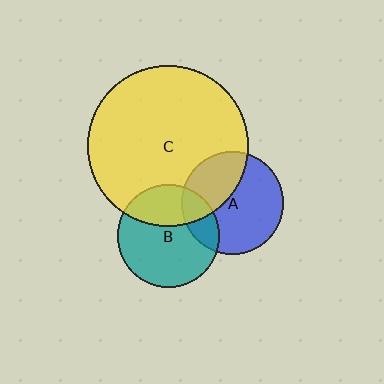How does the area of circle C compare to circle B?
Approximately 2.5 times.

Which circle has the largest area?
Circle C (yellow).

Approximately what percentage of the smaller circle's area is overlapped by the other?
Approximately 20%.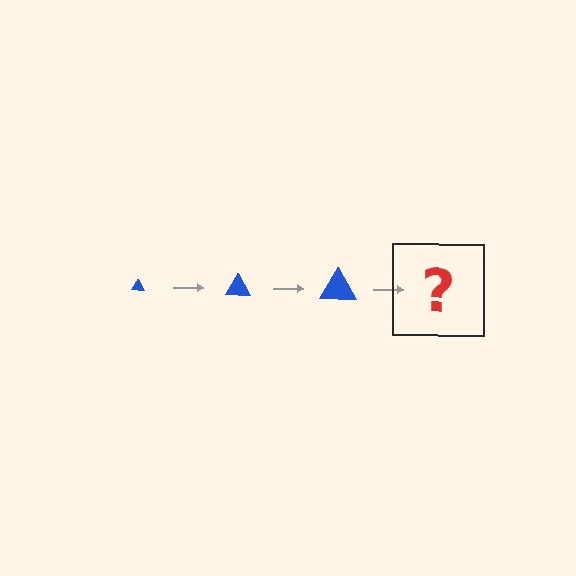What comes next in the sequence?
The next element should be a blue triangle, larger than the previous one.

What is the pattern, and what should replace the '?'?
The pattern is that the triangle gets progressively larger each step. The '?' should be a blue triangle, larger than the previous one.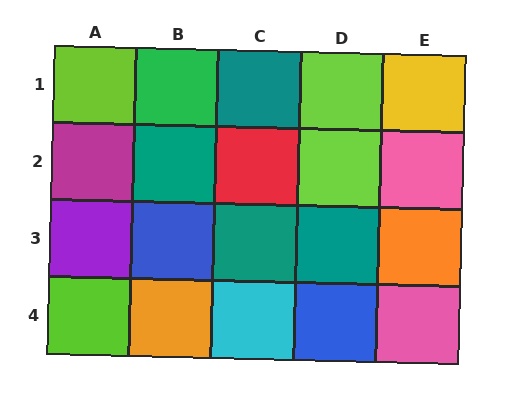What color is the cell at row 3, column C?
Teal.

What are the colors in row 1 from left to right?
Lime, green, teal, lime, yellow.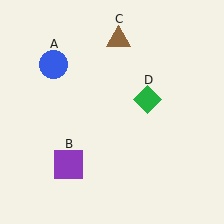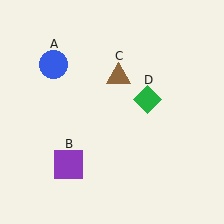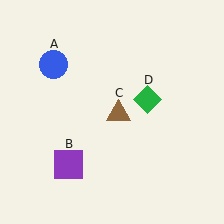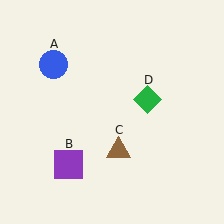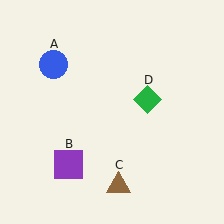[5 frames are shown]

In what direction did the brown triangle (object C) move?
The brown triangle (object C) moved down.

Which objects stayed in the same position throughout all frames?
Blue circle (object A) and purple square (object B) and green diamond (object D) remained stationary.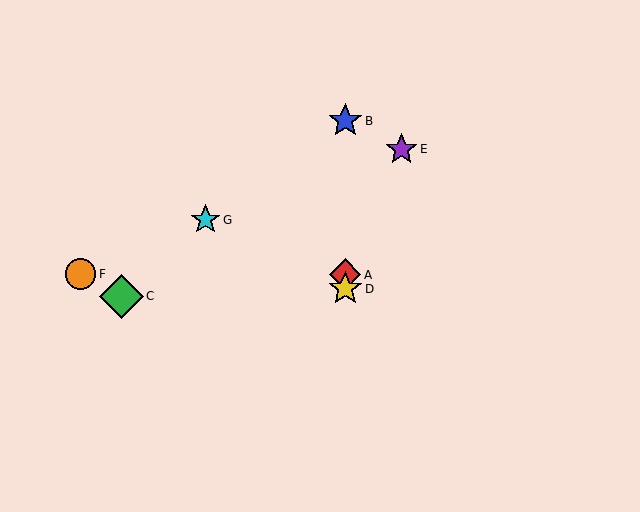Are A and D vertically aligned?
Yes, both are at x≈345.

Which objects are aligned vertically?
Objects A, B, D are aligned vertically.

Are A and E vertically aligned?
No, A is at x≈345 and E is at x≈401.